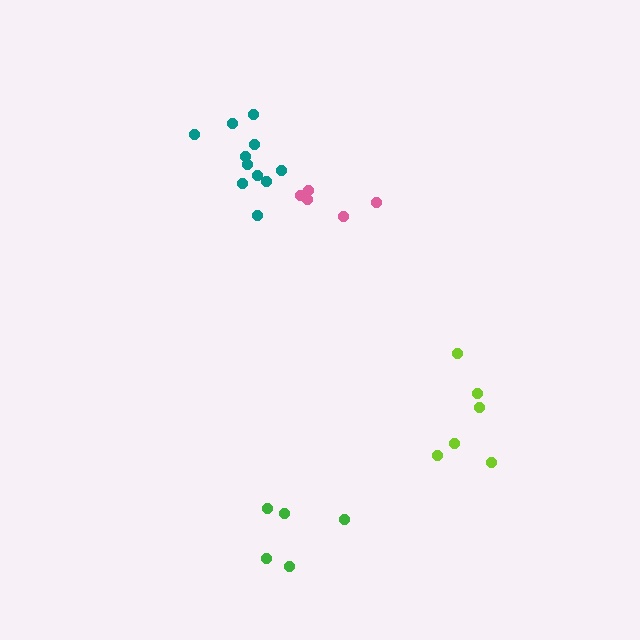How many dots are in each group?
Group 1: 5 dots, Group 2: 11 dots, Group 3: 5 dots, Group 4: 6 dots (27 total).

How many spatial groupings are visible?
There are 4 spatial groupings.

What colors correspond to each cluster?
The clusters are colored: green, teal, pink, lime.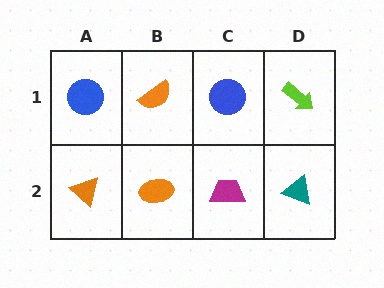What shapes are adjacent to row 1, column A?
An orange triangle (row 2, column A), an orange semicircle (row 1, column B).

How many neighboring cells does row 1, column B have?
3.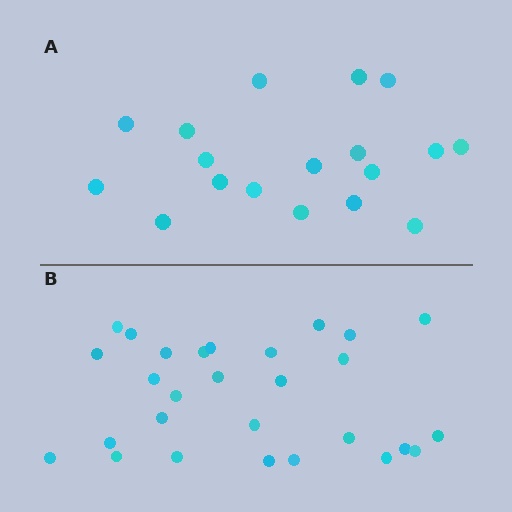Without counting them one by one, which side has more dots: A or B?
Region B (the bottom region) has more dots.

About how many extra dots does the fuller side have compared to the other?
Region B has roughly 10 or so more dots than region A.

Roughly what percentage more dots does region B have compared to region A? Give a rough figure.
About 55% more.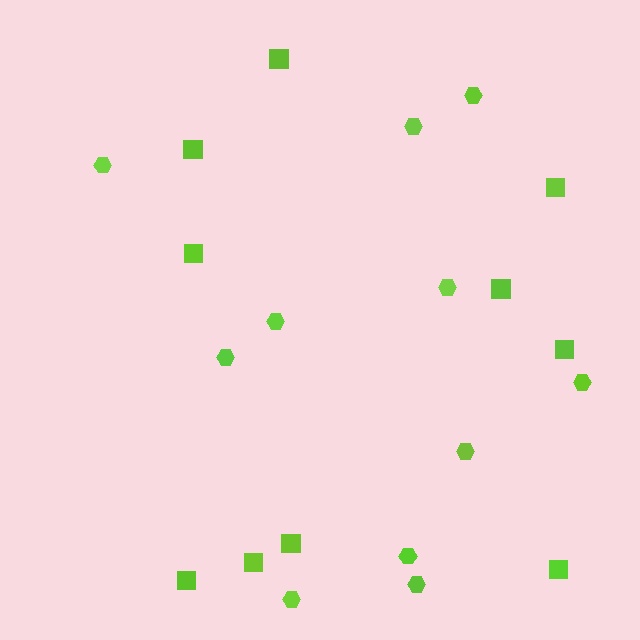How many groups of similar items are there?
There are 2 groups: one group of squares (10) and one group of hexagons (11).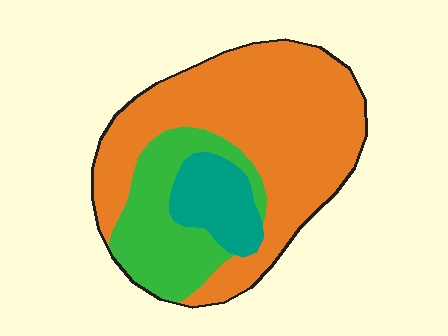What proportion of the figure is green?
Green covers 24% of the figure.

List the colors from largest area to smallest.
From largest to smallest: orange, green, teal.